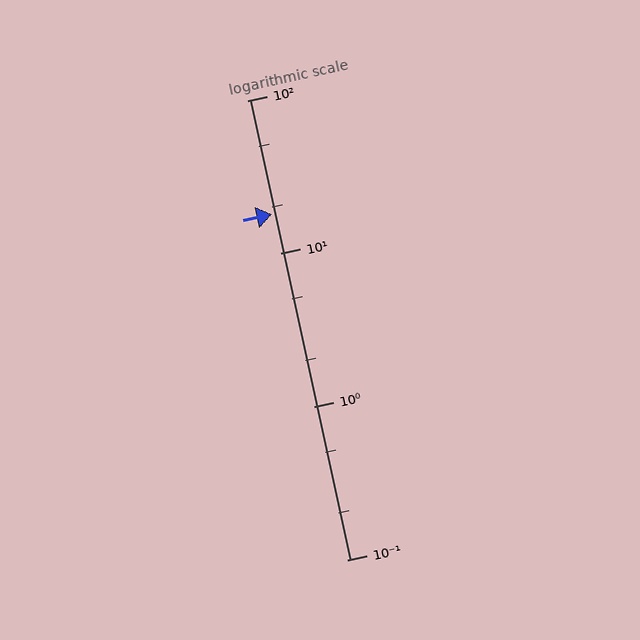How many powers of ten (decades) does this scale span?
The scale spans 3 decades, from 0.1 to 100.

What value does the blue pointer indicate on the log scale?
The pointer indicates approximately 18.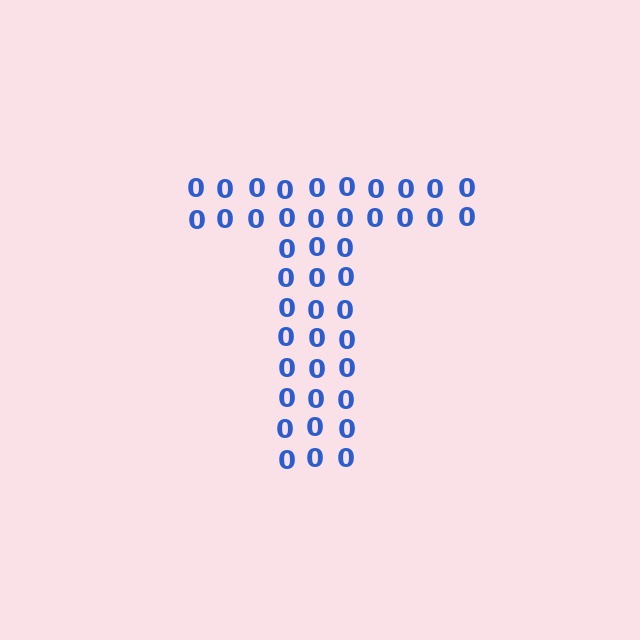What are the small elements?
The small elements are digit 0's.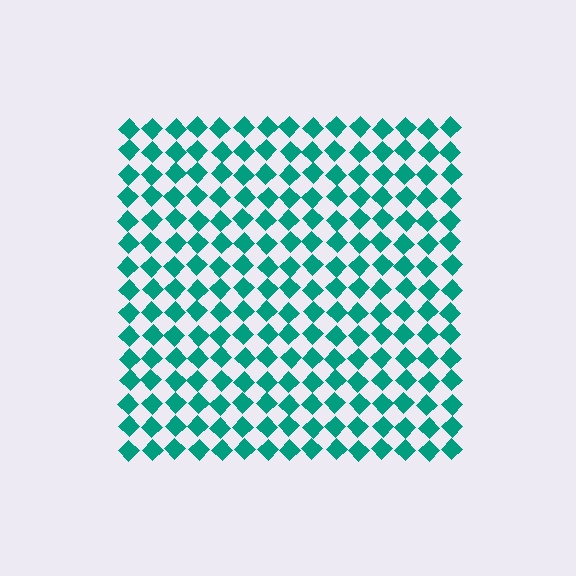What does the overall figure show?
The overall figure shows a square.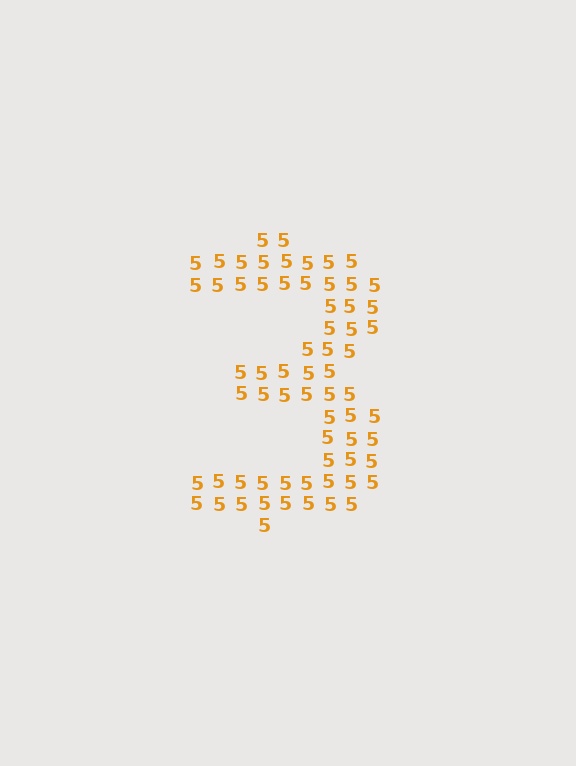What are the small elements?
The small elements are digit 5's.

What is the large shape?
The large shape is the digit 3.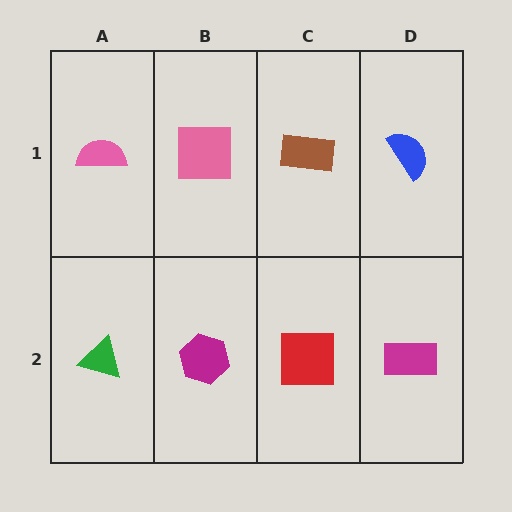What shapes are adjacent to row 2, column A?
A pink semicircle (row 1, column A), a magenta hexagon (row 2, column B).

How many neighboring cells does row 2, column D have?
2.